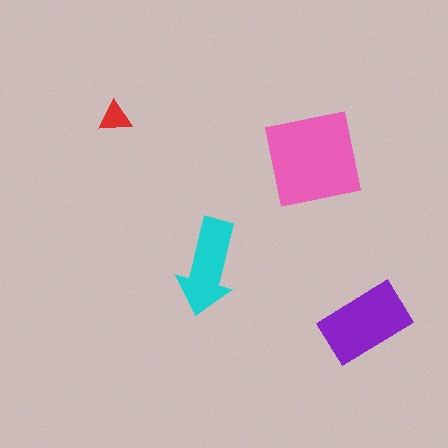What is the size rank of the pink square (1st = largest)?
1st.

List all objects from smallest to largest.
The red triangle, the cyan arrow, the purple rectangle, the pink square.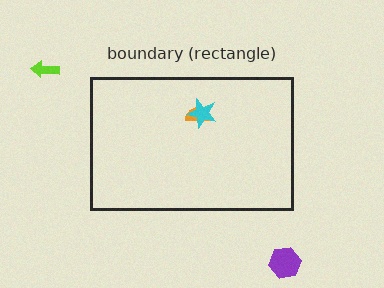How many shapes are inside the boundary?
2 inside, 2 outside.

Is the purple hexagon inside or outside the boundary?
Outside.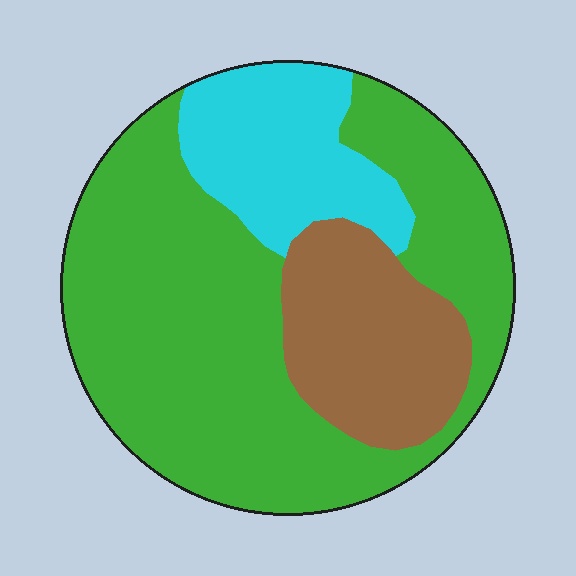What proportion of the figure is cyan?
Cyan takes up about one sixth (1/6) of the figure.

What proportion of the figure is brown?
Brown takes up about one fifth (1/5) of the figure.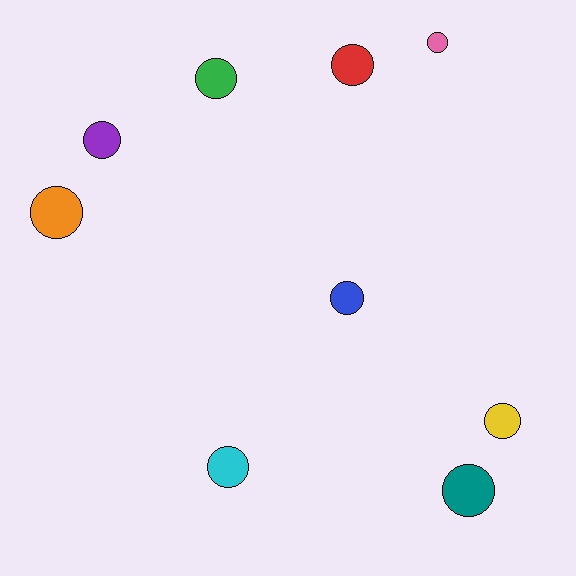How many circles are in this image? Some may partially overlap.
There are 9 circles.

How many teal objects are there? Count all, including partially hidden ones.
There is 1 teal object.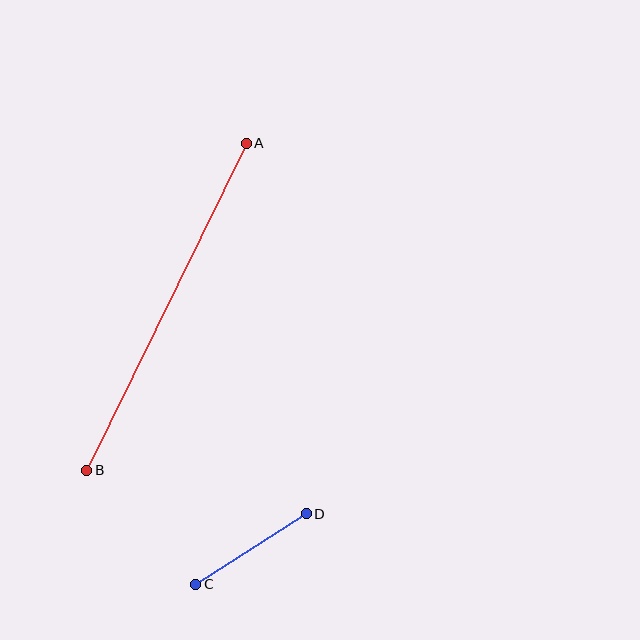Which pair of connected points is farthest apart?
Points A and B are farthest apart.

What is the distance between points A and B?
The distance is approximately 364 pixels.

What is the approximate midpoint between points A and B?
The midpoint is at approximately (167, 307) pixels.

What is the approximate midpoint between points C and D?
The midpoint is at approximately (251, 549) pixels.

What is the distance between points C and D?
The distance is approximately 131 pixels.